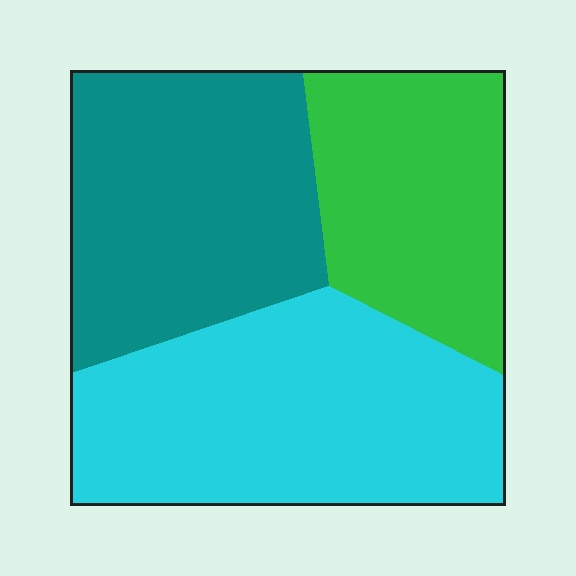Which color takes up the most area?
Cyan, at roughly 40%.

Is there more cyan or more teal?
Cyan.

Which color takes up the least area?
Green, at roughly 25%.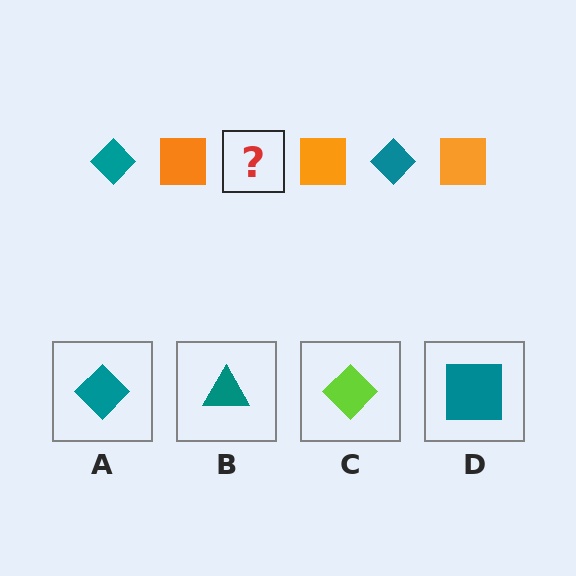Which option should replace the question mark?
Option A.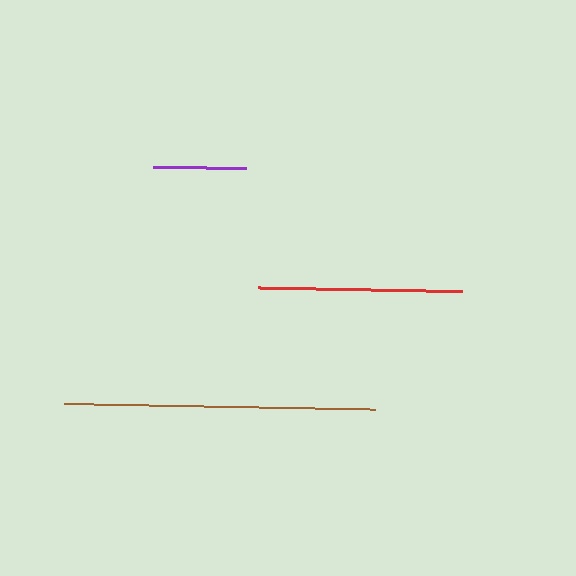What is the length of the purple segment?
The purple segment is approximately 93 pixels long.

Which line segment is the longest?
The brown line is the longest at approximately 311 pixels.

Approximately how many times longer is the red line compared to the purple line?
The red line is approximately 2.2 times the length of the purple line.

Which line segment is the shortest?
The purple line is the shortest at approximately 93 pixels.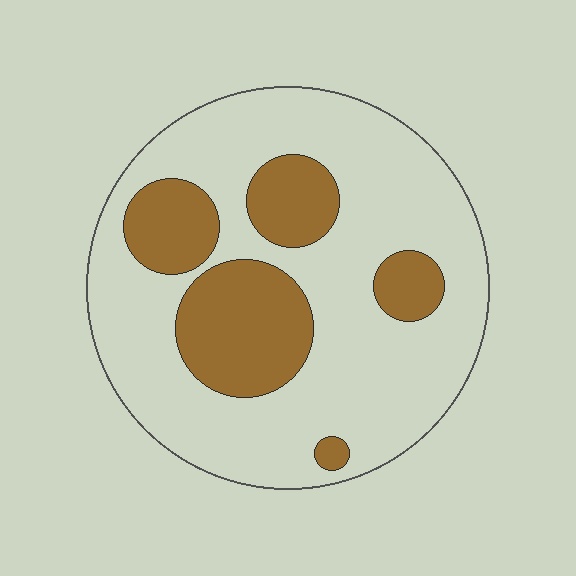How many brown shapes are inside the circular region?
5.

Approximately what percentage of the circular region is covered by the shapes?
Approximately 25%.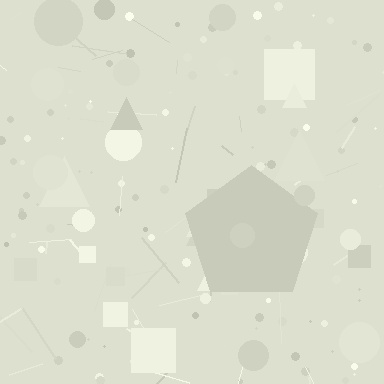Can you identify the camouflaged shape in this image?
The camouflaged shape is a pentagon.